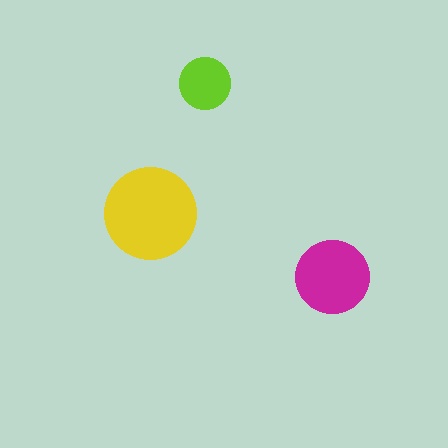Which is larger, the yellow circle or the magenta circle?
The yellow one.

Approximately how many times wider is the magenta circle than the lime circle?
About 1.5 times wider.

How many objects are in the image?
There are 3 objects in the image.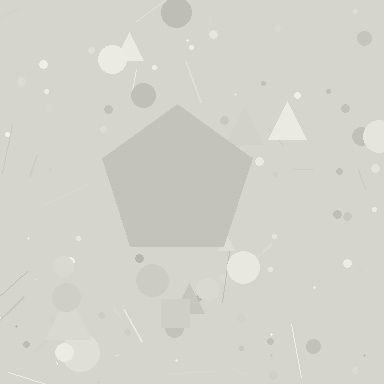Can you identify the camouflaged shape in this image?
The camouflaged shape is a pentagon.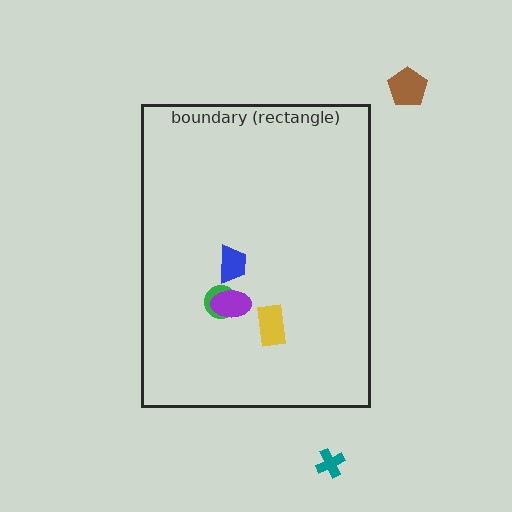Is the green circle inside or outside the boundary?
Inside.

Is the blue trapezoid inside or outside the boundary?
Inside.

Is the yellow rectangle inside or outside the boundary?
Inside.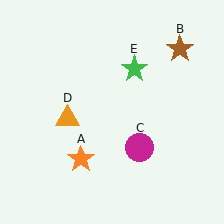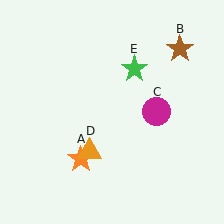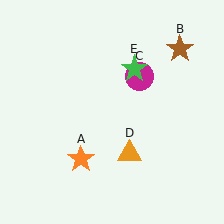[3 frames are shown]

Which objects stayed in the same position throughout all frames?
Orange star (object A) and brown star (object B) and green star (object E) remained stationary.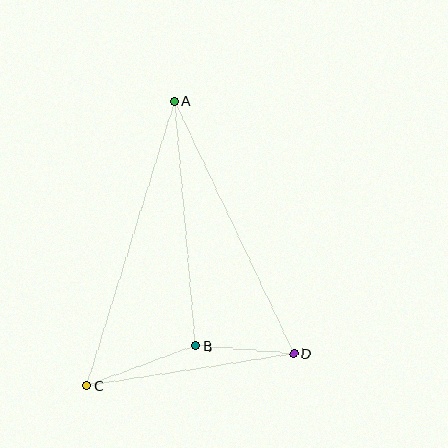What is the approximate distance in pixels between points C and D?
The distance between C and D is approximately 209 pixels.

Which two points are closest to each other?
Points B and D are closest to each other.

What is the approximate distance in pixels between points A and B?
The distance between A and B is approximately 246 pixels.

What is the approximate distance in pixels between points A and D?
The distance between A and D is approximately 280 pixels.